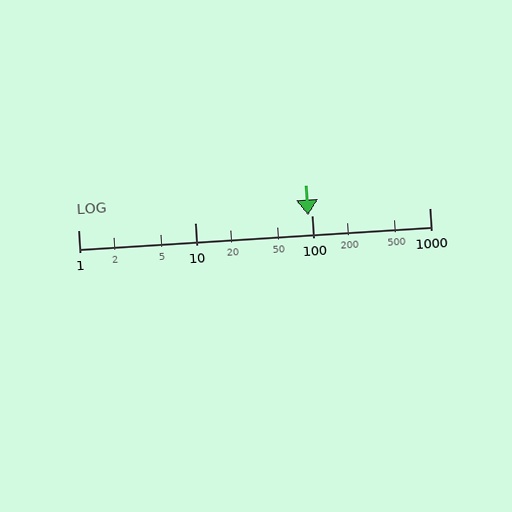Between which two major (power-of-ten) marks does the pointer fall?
The pointer is between 10 and 100.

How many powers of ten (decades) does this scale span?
The scale spans 3 decades, from 1 to 1000.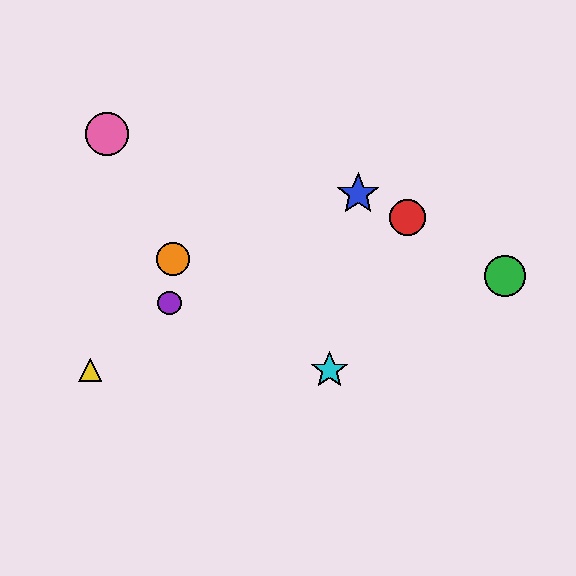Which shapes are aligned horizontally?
The yellow triangle, the cyan star are aligned horizontally.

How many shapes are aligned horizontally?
2 shapes (the yellow triangle, the cyan star) are aligned horizontally.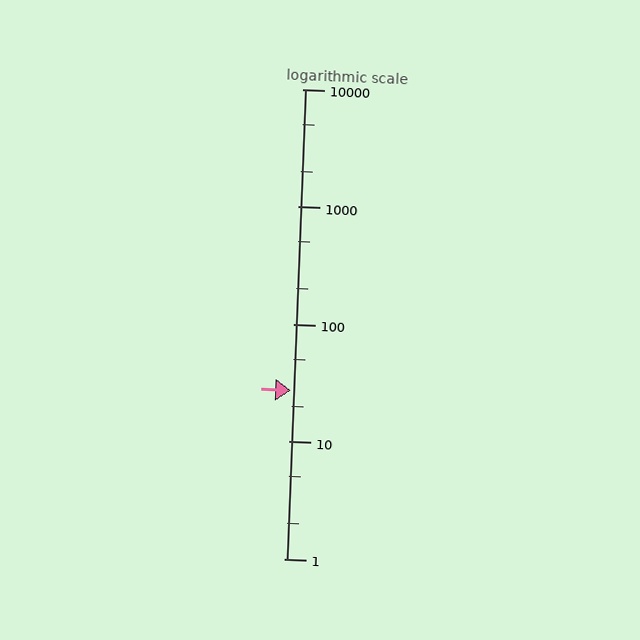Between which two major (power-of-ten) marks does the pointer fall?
The pointer is between 10 and 100.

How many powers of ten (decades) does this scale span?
The scale spans 4 decades, from 1 to 10000.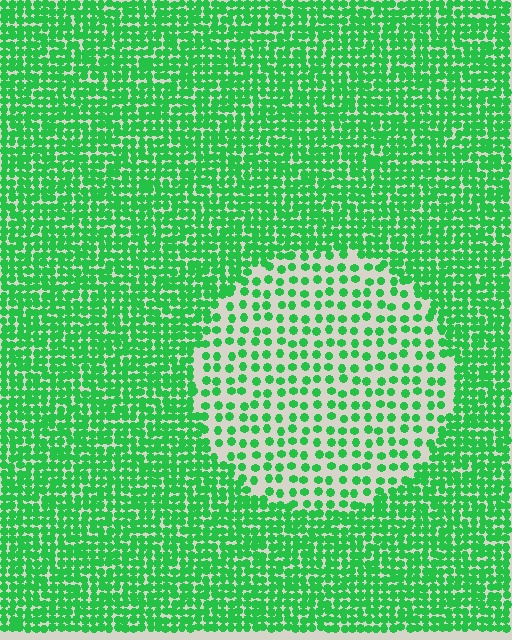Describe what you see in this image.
The image contains small green elements arranged at two different densities. A circle-shaped region is visible where the elements are less densely packed than the surrounding area.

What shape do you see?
I see a circle.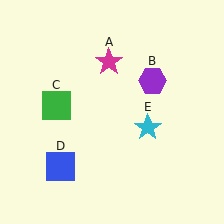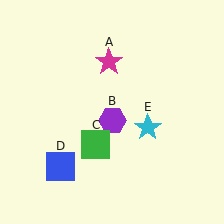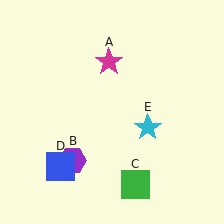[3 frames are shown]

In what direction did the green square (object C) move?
The green square (object C) moved down and to the right.